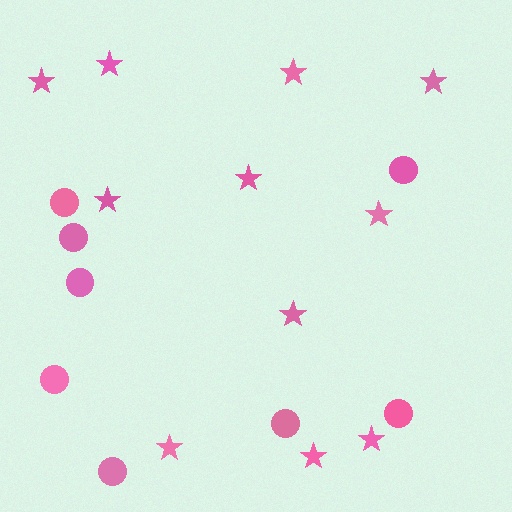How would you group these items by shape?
There are 2 groups: one group of circles (8) and one group of stars (11).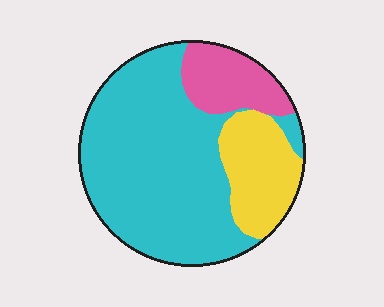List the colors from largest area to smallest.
From largest to smallest: cyan, yellow, pink.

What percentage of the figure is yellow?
Yellow covers about 20% of the figure.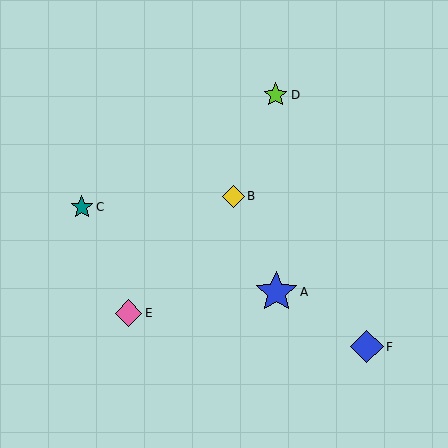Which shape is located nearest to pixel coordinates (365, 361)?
The blue diamond (labeled F) at (367, 347) is nearest to that location.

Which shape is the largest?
The blue star (labeled A) is the largest.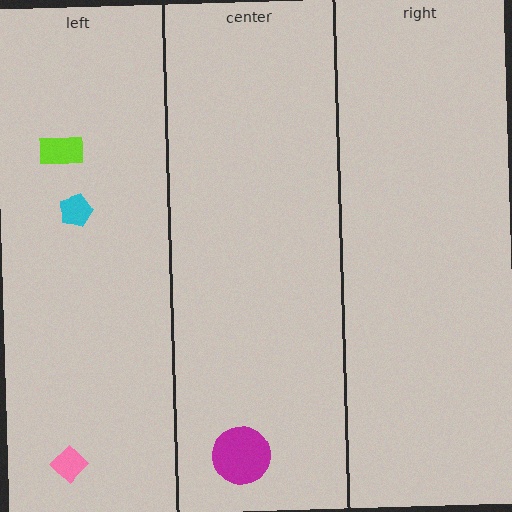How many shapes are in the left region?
3.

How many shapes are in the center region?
1.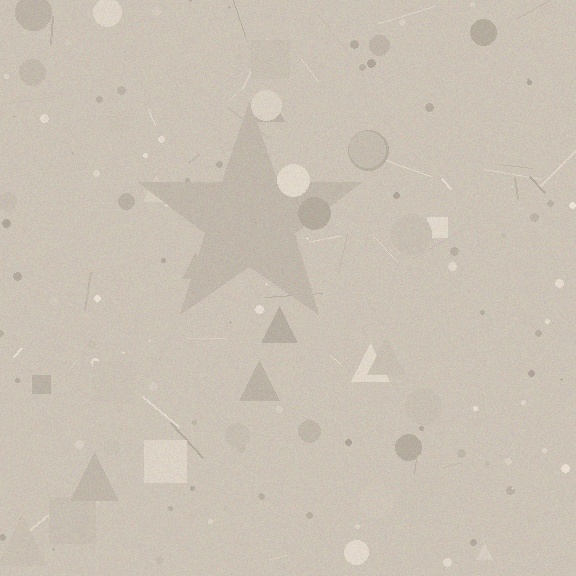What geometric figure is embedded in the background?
A star is embedded in the background.